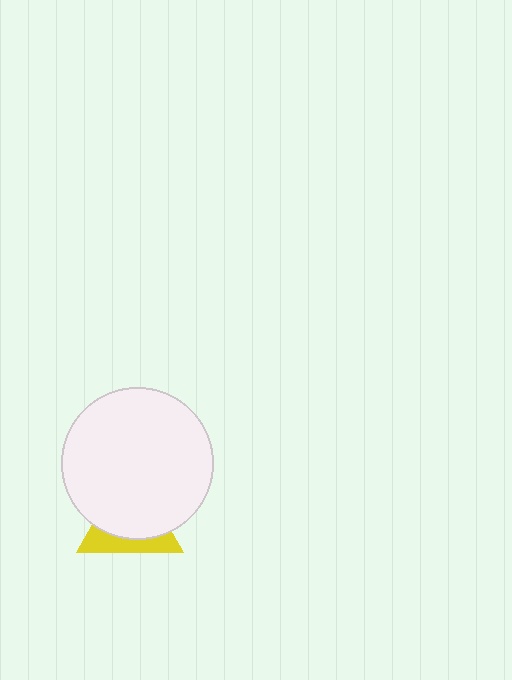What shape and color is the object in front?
The object in front is a white circle.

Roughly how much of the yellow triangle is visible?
A small part of it is visible (roughly 34%).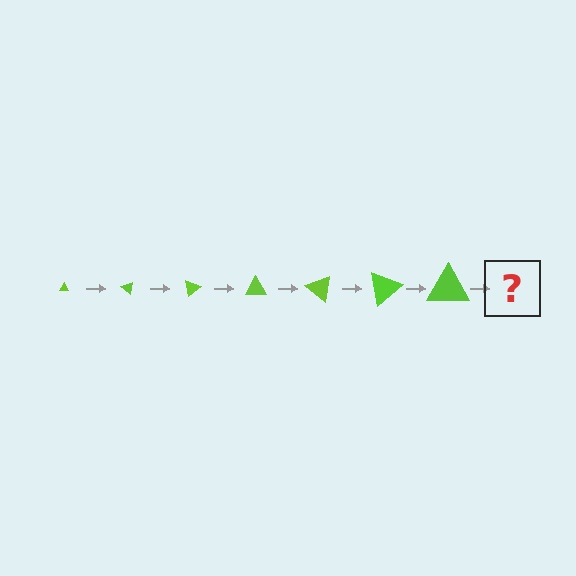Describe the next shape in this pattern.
It should be a triangle, larger than the previous one and rotated 280 degrees from the start.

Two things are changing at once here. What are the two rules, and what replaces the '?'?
The two rules are that the triangle grows larger each step and it rotates 40 degrees each step. The '?' should be a triangle, larger than the previous one and rotated 280 degrees from the start.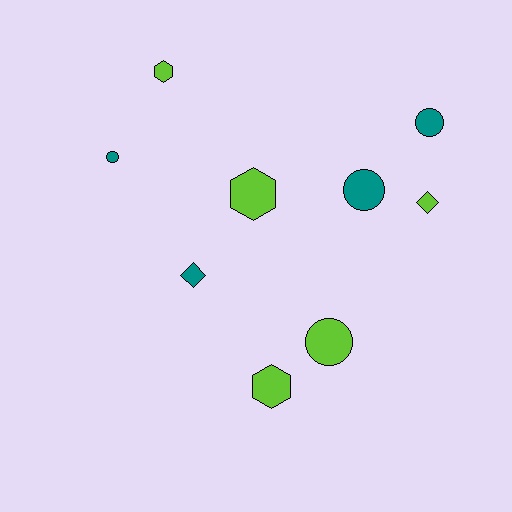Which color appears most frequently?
Lime, with 5 objects.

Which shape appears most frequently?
Circle, with 4 objects.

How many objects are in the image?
There are 9 objects.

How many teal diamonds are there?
There is 1 teal diamond.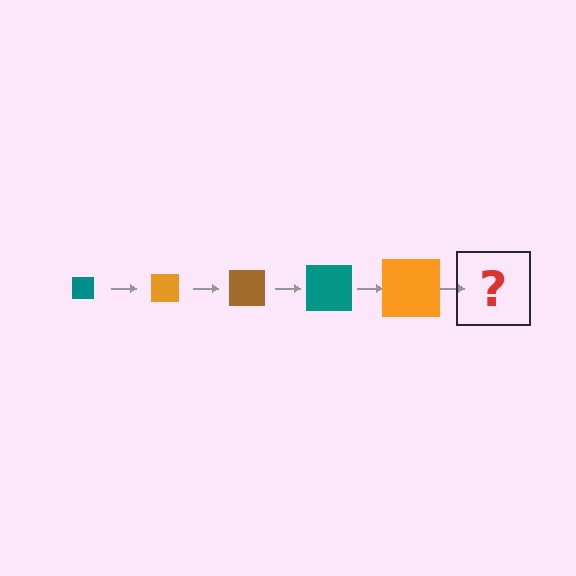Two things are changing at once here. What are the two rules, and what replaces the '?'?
The two rules are that the square grows larger each step and the color cycles through teal, orange, and brown. The '?' should be a brown square, larger than the previous one.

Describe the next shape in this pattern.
It should be a brown square, larger than the previous one.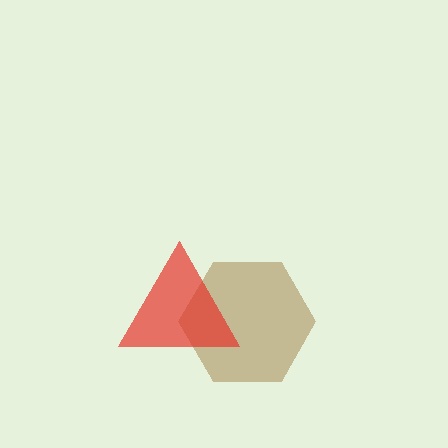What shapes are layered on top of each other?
The layered shapes are: a brown hexagon, a red triangle.